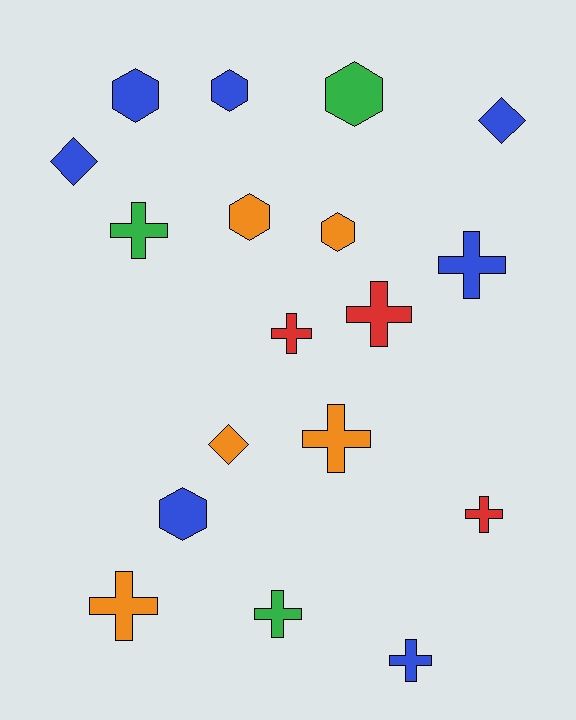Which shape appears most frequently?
Cross, with 9 objects.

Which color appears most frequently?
Blue, with 7 objects.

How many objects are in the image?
There are 18 objects.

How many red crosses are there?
There are 3 red crosses.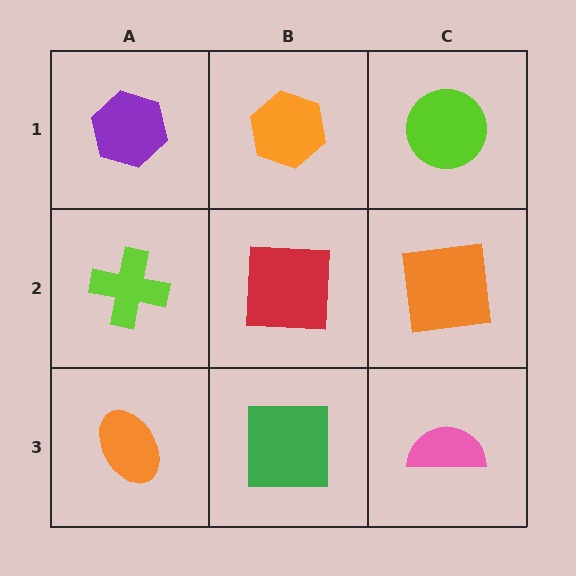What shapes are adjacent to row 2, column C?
A lime circle (row 1, column C), a pink semicircle (row 3, column C), a red square (row 2, column B).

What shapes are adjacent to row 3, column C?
An orange square (row 2, column C), a green square (row 3, column B).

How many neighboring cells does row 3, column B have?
3.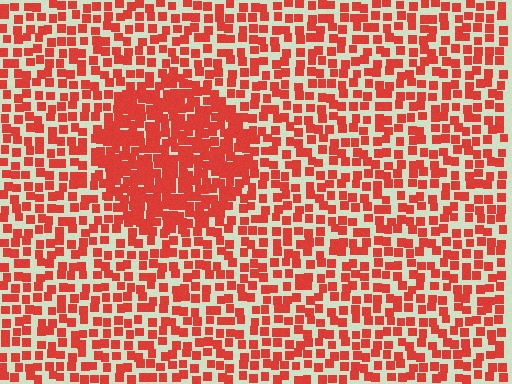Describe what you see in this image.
The image contains small red elements arranged at two different densities. A circle-shaped region is visible where the elements are more densely packed than the surrounding area.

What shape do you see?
I see a circle.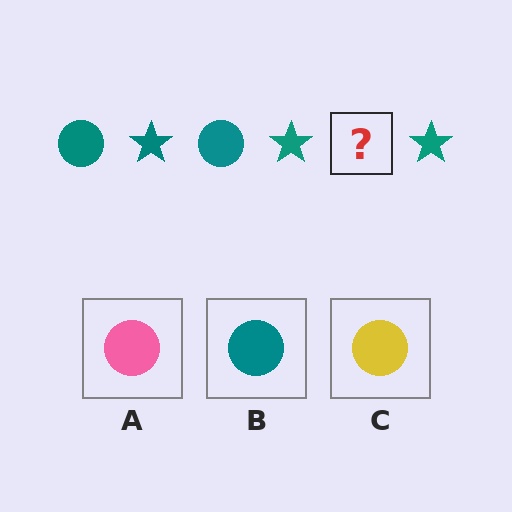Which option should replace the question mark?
Option B.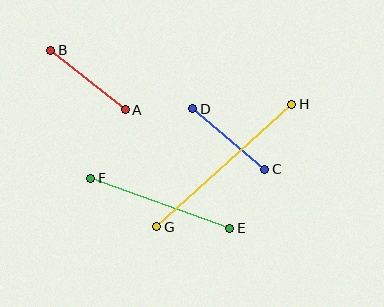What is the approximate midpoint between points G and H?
The midpoint is at approximately (224, 165) pixels.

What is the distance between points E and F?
The distance is approximately 148 pixels.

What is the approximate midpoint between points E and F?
The midpoint is at approximately (160, 203) pixels.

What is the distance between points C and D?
The distance is approximately 94 pixels.